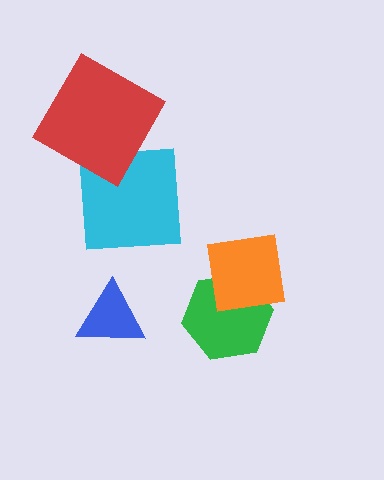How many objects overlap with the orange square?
1 object overlaps with the orange square.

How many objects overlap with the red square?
1 object overlaps with the red square.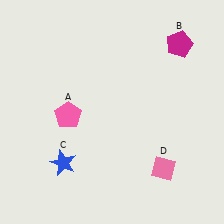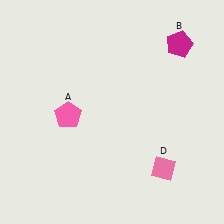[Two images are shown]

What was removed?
The blue star (C) was removed in Image 2.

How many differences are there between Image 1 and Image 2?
There is 1 difference between the two images.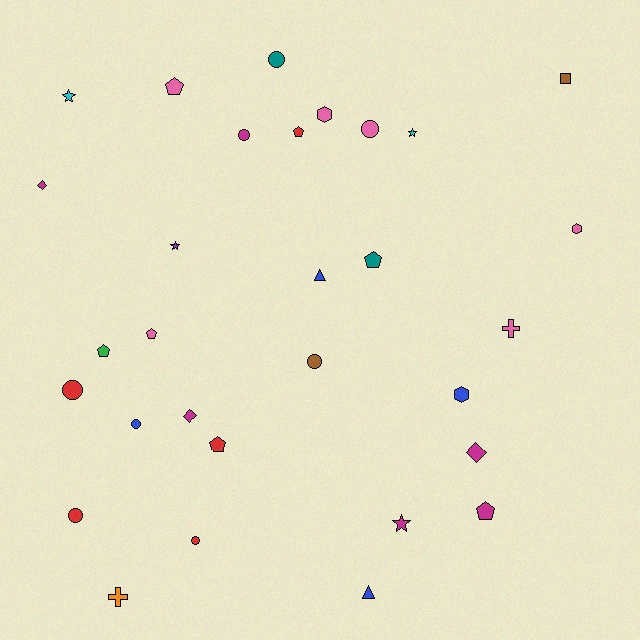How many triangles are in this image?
There are 2 triangles.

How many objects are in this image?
There are 30 objects.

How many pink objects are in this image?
There are 6 pink objects.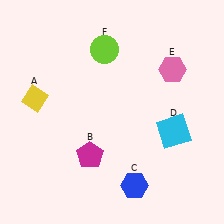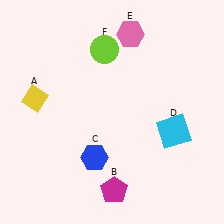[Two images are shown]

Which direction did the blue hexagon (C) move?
The blue hexagon (C) moved left.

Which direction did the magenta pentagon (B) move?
The magenta pentagon (B) moved down.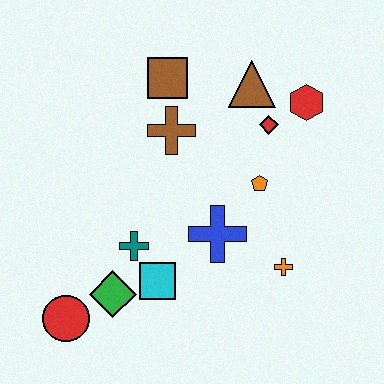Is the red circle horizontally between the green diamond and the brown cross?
No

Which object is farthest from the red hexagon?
The red circle is farthest from the red hexagon.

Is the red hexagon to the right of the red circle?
Yes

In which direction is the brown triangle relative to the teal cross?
The brown triangle is above the teal cross.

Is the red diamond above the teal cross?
Yes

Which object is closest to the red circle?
The green diamond is closest to the red circle.